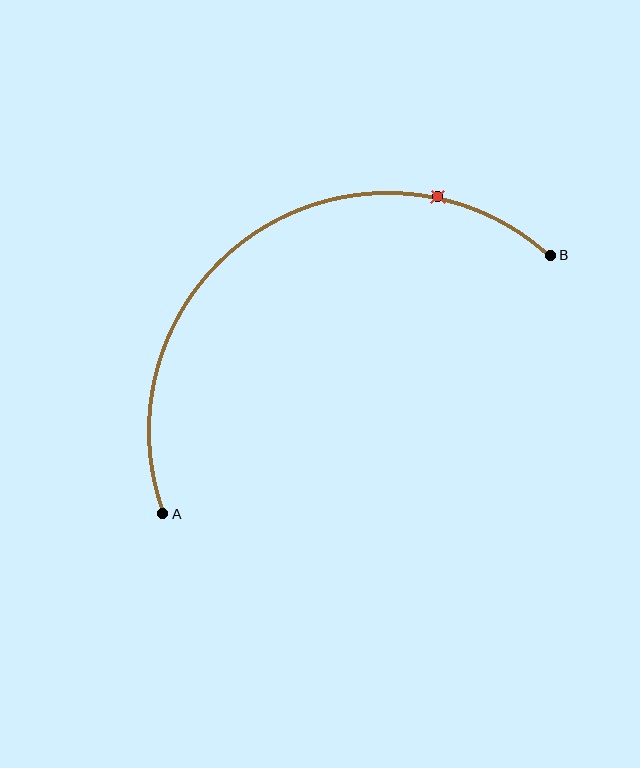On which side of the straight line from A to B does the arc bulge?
The arc bulges above and to the left of the straight line connecting A and B.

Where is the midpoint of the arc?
The arc midpoint is the point on the curve farthest from the straight line joining A and B. It sits above and to the left of that line.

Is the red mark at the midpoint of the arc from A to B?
No. The red mark lies on the arc but is closer to endpoint B. The arc midpoint would be at the point on the curve equidistant along the arc from both A and B.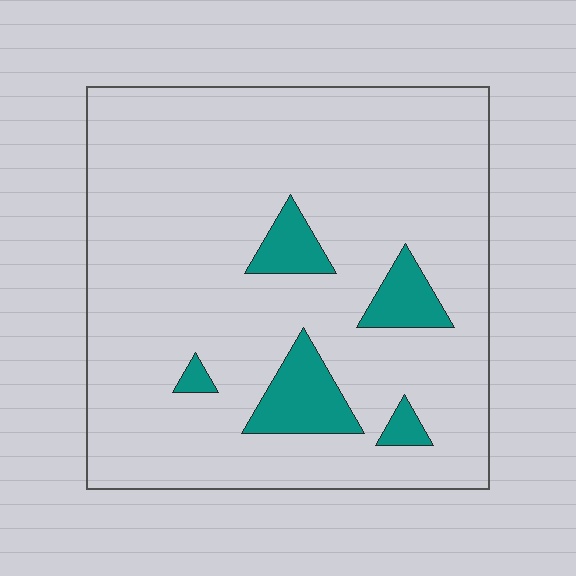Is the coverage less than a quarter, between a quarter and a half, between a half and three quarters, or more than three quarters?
Less than a quarter.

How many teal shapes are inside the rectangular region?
5.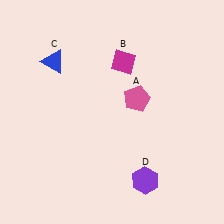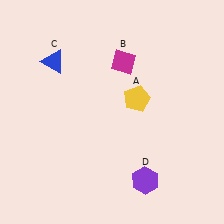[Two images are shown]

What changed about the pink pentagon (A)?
In Image 1, A is pink. In Image 2, it changed to yellow.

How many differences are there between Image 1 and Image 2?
There is 1 difference between the two images.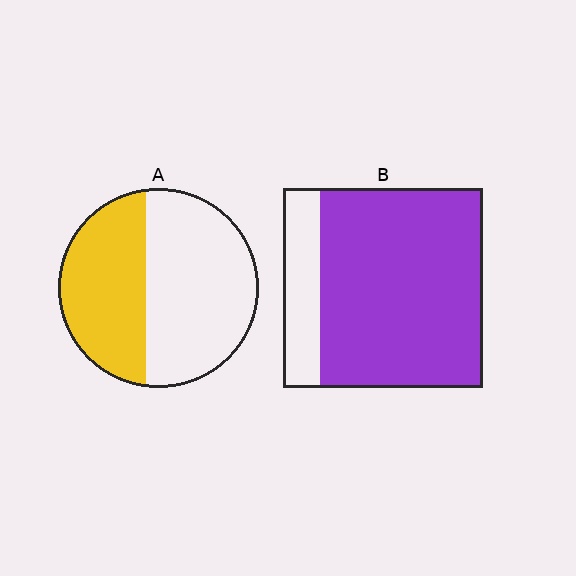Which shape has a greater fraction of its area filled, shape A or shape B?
Shape B.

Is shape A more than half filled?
No.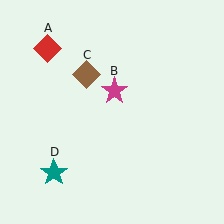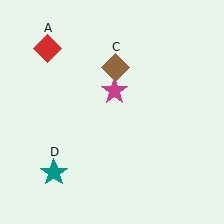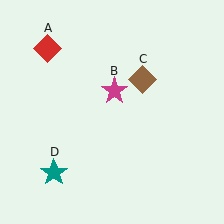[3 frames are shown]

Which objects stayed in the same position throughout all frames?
Red diamond (object A) and magenta star (object B) and teal star (object D) remained stationary.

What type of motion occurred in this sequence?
The brown diamond (object C) rotated clockwise around the center of the scene.